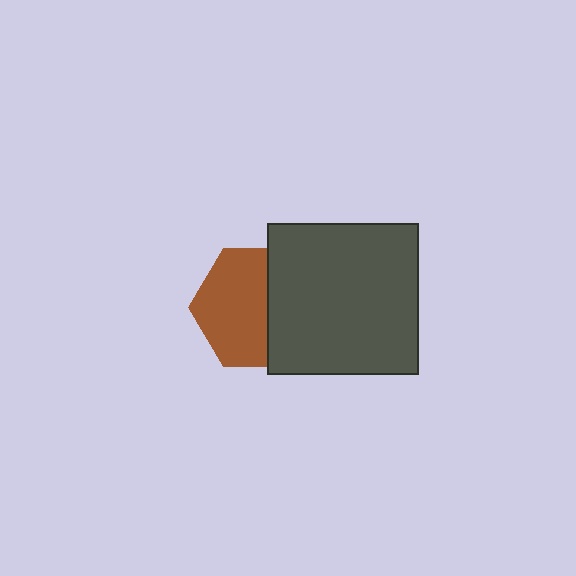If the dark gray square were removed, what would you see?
You would see the complete brown hexagon.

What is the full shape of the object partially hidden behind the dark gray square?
The partially hidden object is a brown hexagon.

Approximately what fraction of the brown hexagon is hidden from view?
Roughly 40% of the brown hexagon is hidden behind the dark gray square.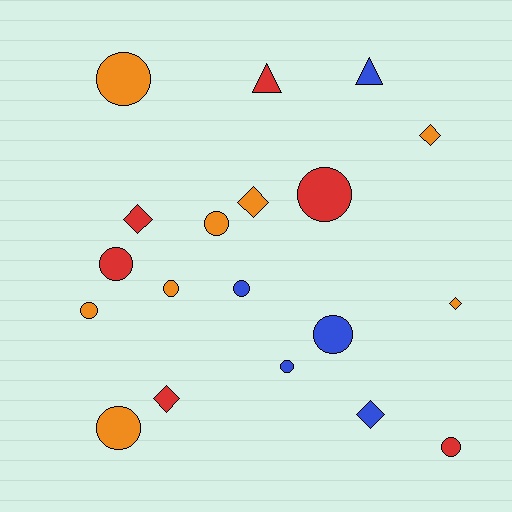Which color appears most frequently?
Orange, with 8 objects.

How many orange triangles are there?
There are no orange triangles.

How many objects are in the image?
There are 19 objects.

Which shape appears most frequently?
Circle, with 11 objects.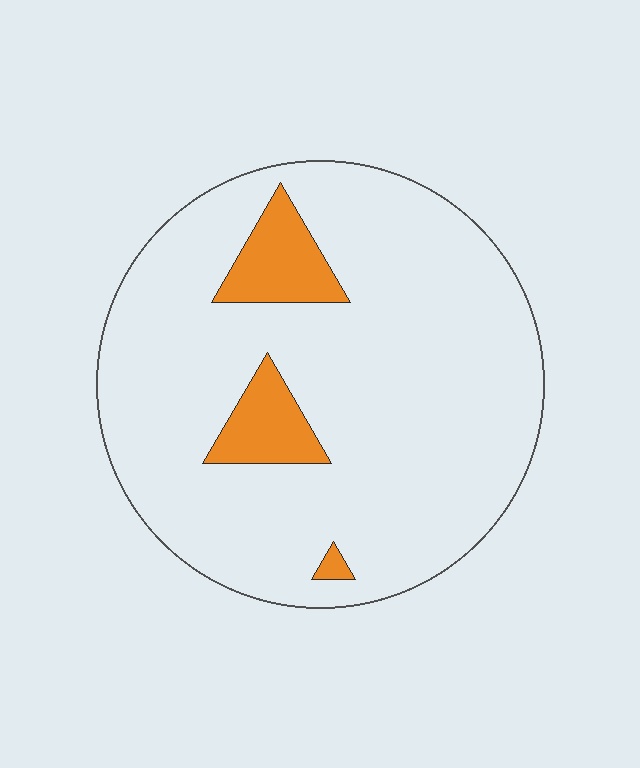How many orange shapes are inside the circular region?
3.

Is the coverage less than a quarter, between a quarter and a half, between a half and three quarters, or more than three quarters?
Less than a quarter.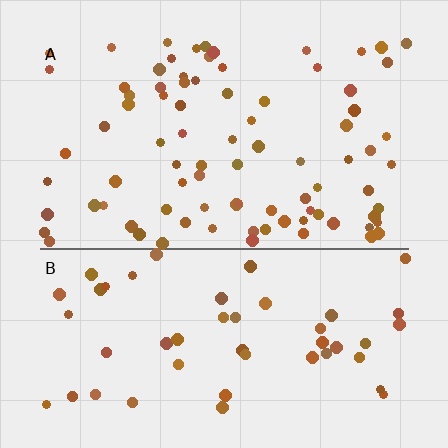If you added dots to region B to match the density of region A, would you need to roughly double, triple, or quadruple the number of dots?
Approximately double.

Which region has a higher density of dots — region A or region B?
A (the top).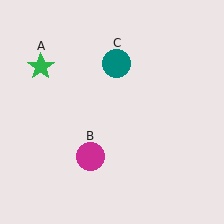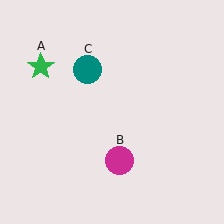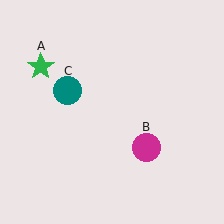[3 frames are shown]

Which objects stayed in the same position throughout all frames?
Green star (object A) remained stationary.